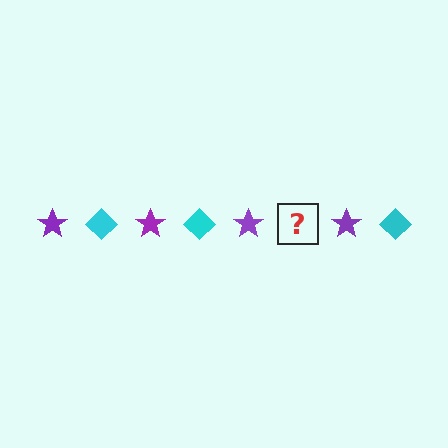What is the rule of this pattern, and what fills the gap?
The rule is that the pattern alternates between purple star and cyan diamond. The gap should be filled with a cyan diamond.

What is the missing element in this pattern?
The missing element is a cyan diamond.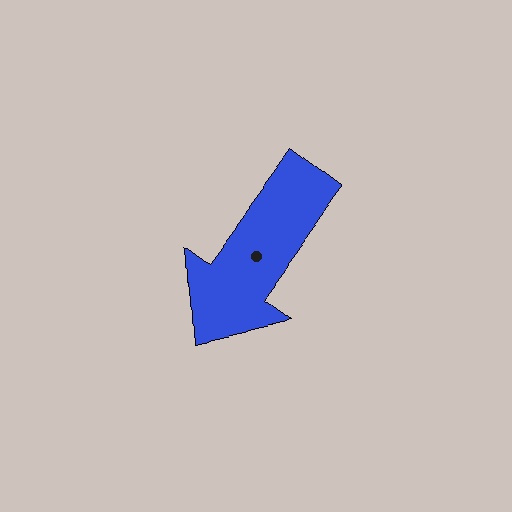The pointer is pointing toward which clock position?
Roughly 7 o'clock.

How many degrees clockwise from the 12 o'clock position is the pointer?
Approximately 217 degrees.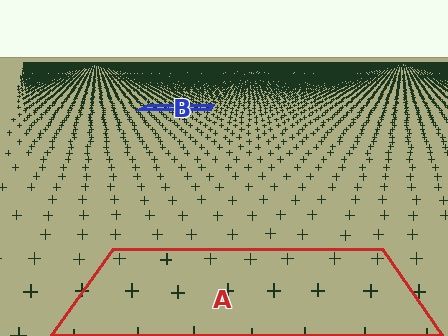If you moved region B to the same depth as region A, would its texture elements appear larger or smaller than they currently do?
They would appear larger. At a closer depth, the same texture elements are projected at a bigger on-screen size.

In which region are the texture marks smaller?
The texture marks are smaller in region B, because it is farther away.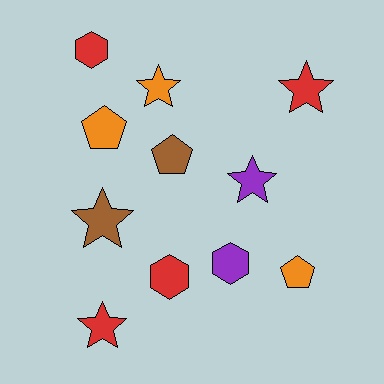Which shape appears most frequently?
Star, with 5 objects.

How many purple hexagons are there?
There is 1 purple hexagon.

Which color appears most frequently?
Red, with 4 objects.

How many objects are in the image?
There are 11 objects.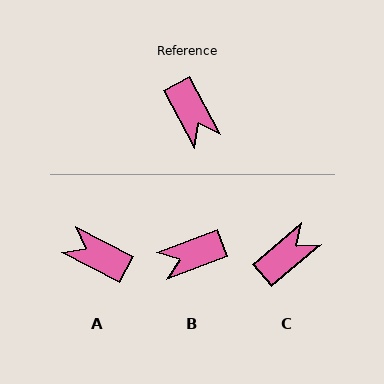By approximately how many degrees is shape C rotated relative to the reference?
Approximately 102 degrees counter-clockwise.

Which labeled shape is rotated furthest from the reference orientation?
A, about 147 degrees away.